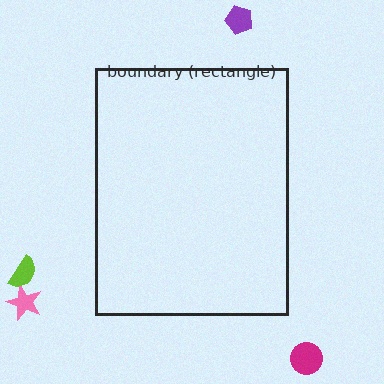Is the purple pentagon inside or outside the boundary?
Outside.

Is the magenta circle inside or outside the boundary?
Outside.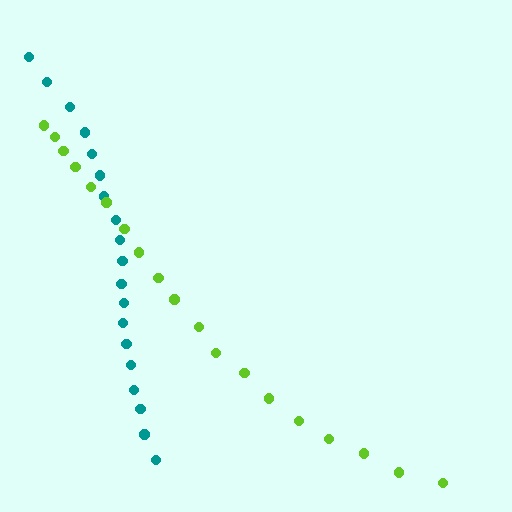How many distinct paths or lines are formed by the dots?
There are 2 distinct paths.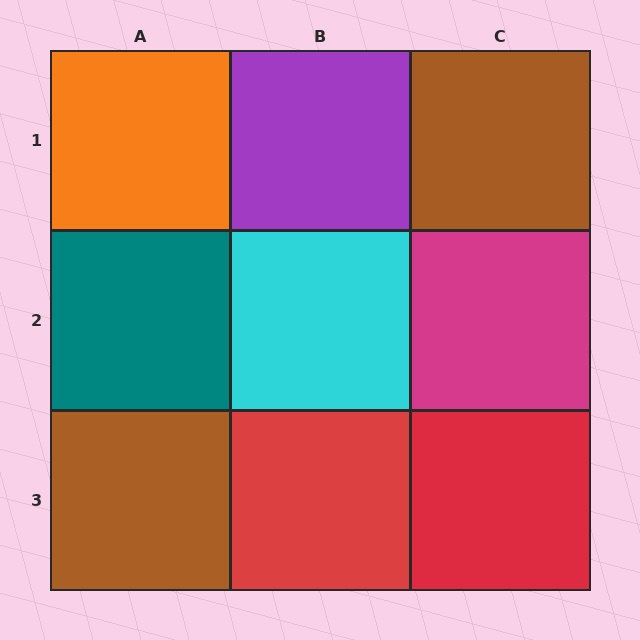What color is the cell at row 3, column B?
Red.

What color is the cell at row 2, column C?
Magenta.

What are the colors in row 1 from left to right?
Orange, purple, brown.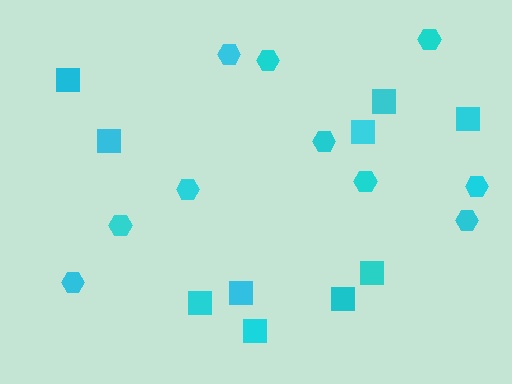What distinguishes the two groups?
There are 2 groups: one group of hexagons (10) and one group of squares (10).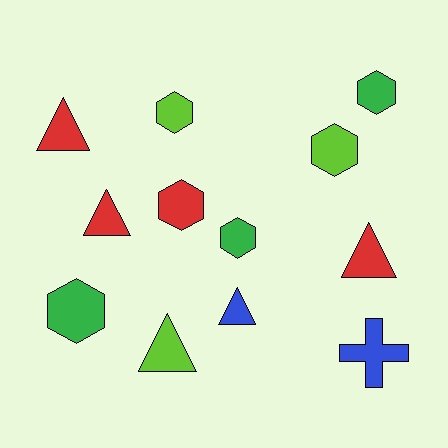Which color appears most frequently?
Red, with 4 objects.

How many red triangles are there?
There are 3 red triangles.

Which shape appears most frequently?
Hexagon, with 6 objects.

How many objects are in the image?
There are 12 objects.